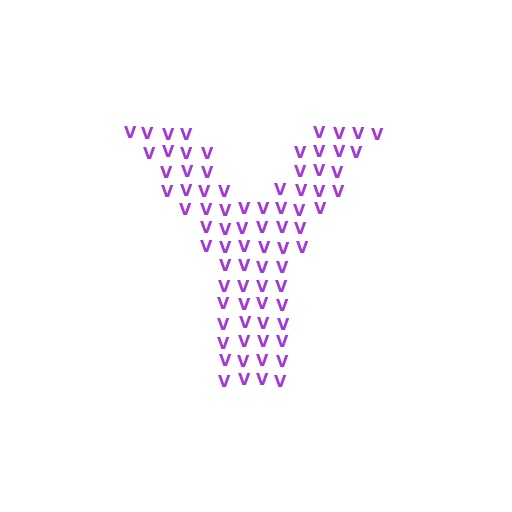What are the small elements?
The small elements are letter V's.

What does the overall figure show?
The overall figure shows the letter Y.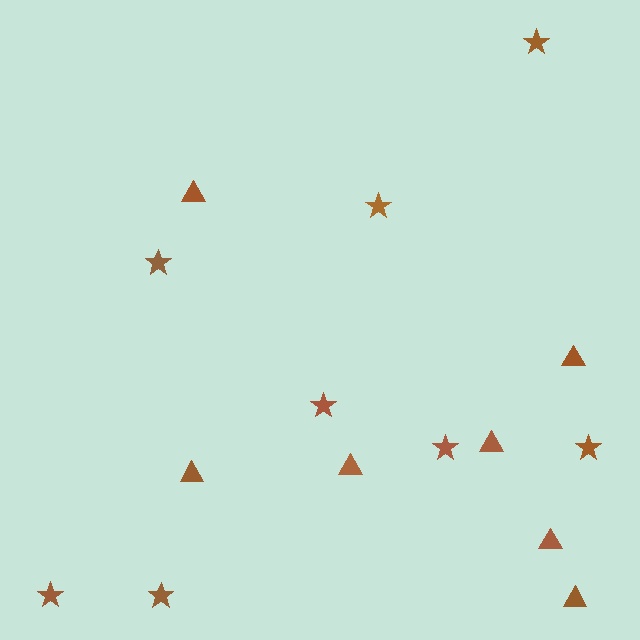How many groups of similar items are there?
There are 2 groups: one group of stars (8) and one group of triangles (7).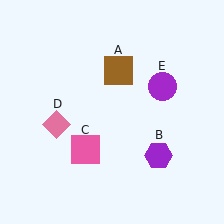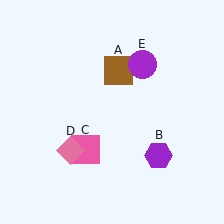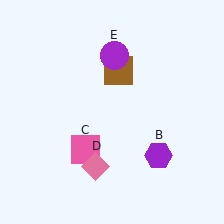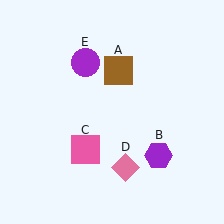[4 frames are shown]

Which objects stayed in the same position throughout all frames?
Brown square (object A) and purple hexagon (object B) and pink square (object C) remained stationary.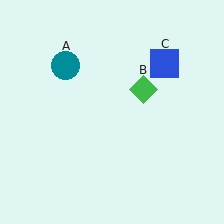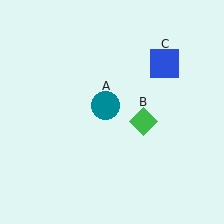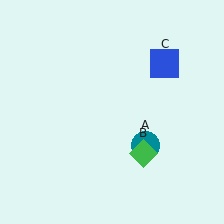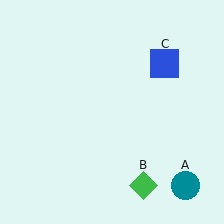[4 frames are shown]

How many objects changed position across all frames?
2 objects changed position: teal circle (object A), green diamond (object B).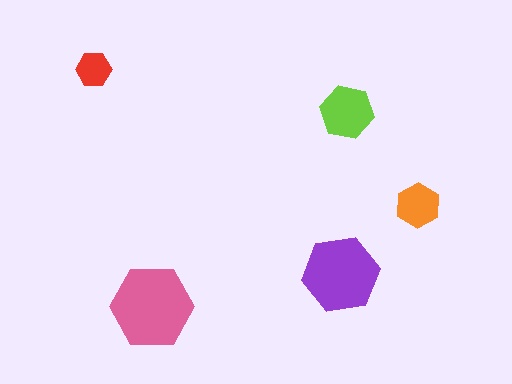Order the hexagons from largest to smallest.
the pink one, the purple one, the lime one, the orange one, the red one.